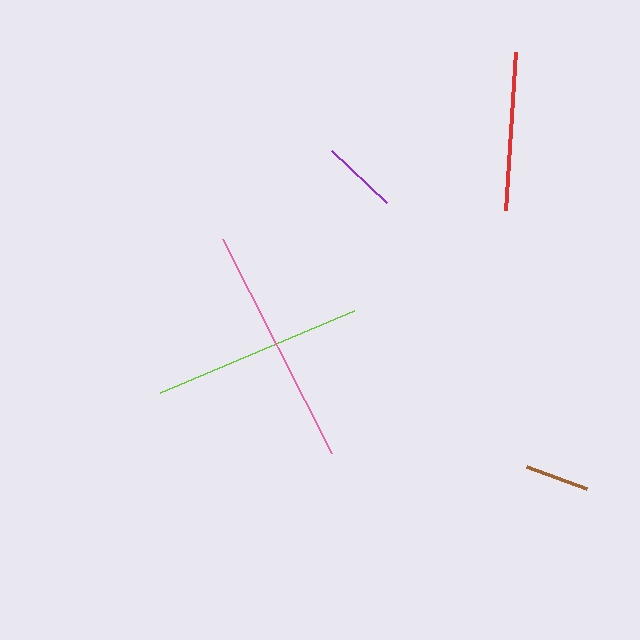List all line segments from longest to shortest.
From longest to shortest: pink, lime, red, purple, brown.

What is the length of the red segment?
The red segment is approximately 158 pixels long.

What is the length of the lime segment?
The lime segment is approximately 211 pixels long.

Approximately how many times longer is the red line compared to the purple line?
The red line is approximately 2.1 times the length of the purple line.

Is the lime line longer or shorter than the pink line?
The pink line is longer than the lime line.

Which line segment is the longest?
The pink line is the longest at approximately 241 pixels.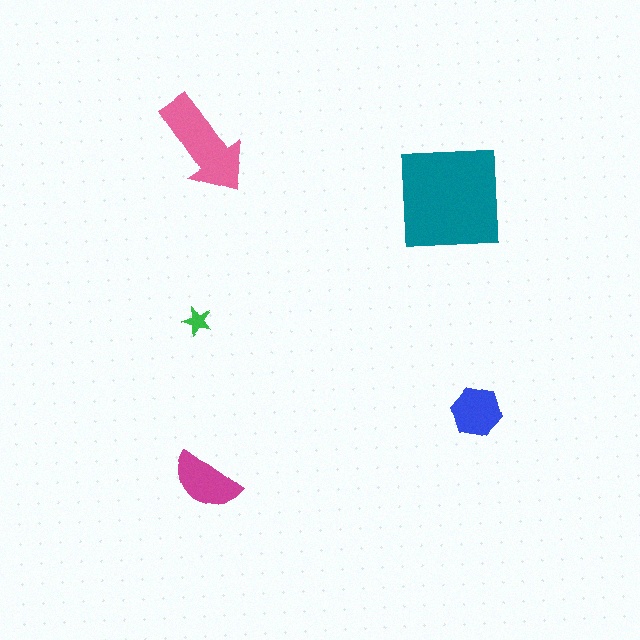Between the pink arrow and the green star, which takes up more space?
The pink arrow.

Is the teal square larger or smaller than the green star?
Larger.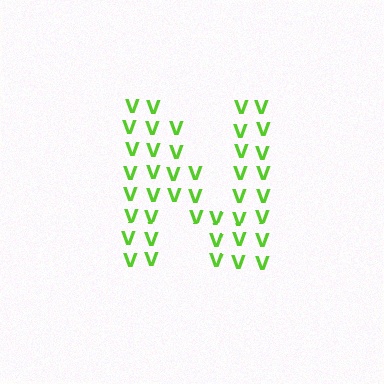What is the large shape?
The large shape is the letter N.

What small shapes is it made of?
It is made of small letter V's.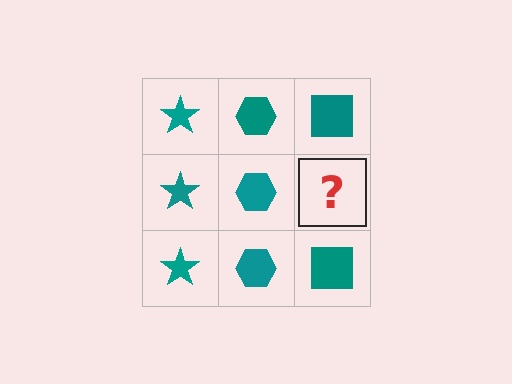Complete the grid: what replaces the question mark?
The question mark should be replaced with a teal square.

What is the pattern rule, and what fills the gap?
The rule is that each column has a consistent shape. The gap should be filled with a teal square.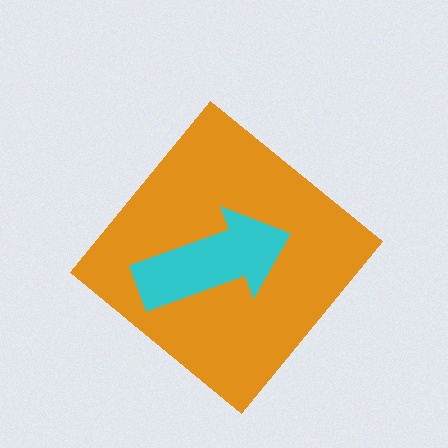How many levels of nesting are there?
2.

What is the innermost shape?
The cyan arrow.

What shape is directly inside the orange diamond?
The cyan arrow.